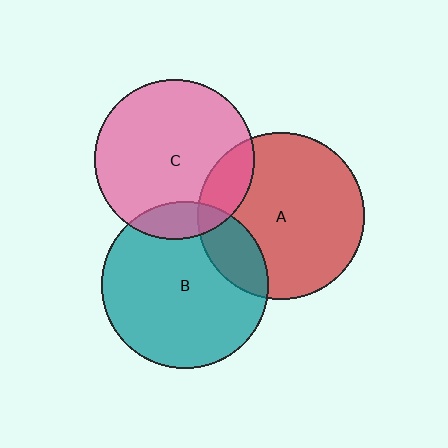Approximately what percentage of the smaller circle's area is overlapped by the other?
Approximately 15%.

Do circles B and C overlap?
Yes.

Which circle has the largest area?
Circle A (red).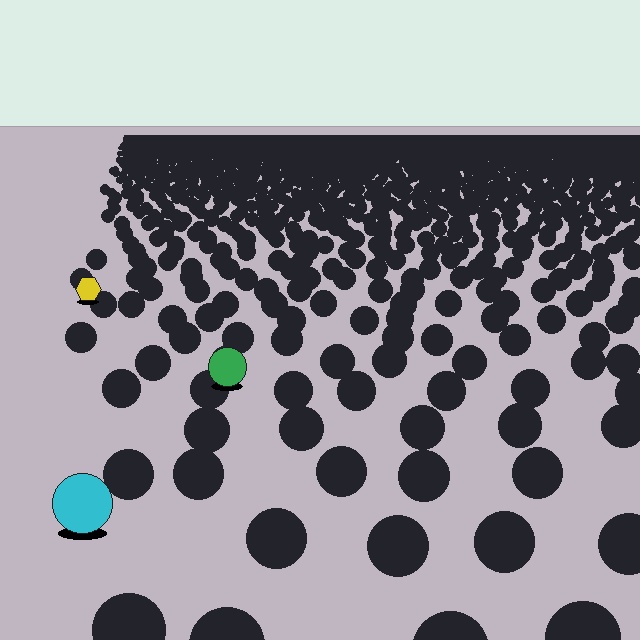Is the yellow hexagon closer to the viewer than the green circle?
No. The green circle is closer — you can tell from the texture gradient: the ground texture is coarser near it.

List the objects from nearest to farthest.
From nearest to farthest: the cyan circle, the green circle, the yellow hexagon.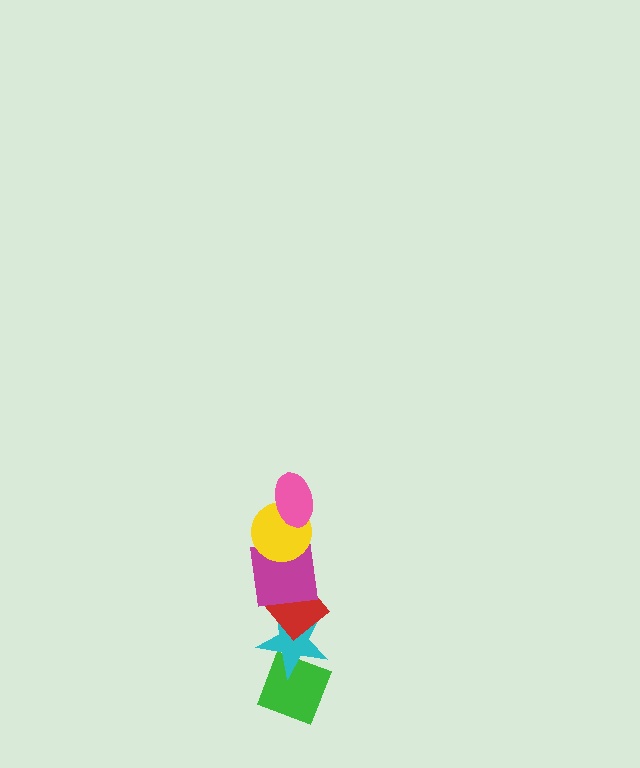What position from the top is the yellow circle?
The yellow circle is 2nd from the top.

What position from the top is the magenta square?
The magenta square is 3rd from the top.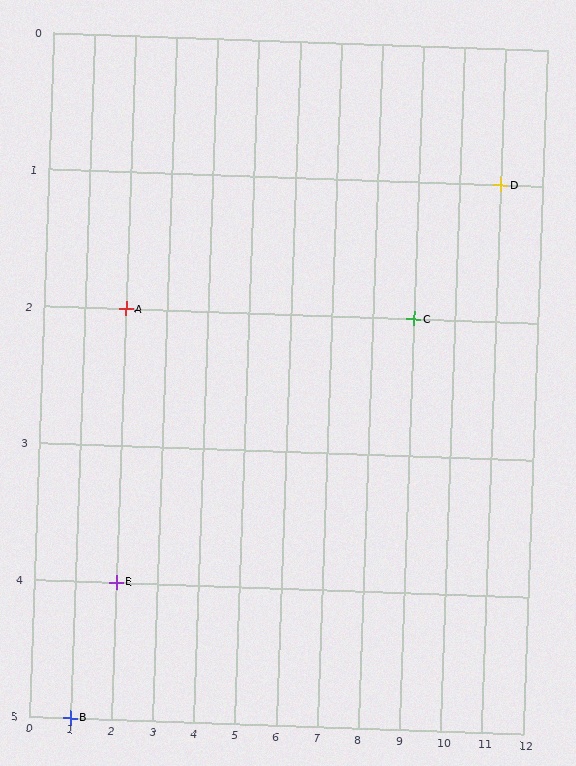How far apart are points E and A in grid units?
Points E and A are 2 rows apart.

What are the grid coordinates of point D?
Point D is at grid coordinates (11, 1).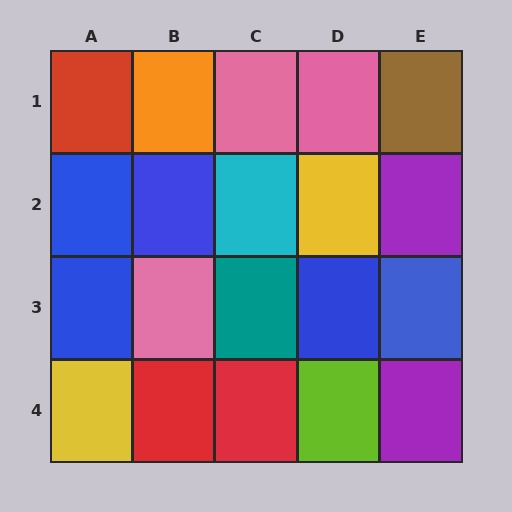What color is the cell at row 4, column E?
Purple.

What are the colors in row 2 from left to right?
Blue, blue, cyan, yellow, purple.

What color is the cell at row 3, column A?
Blue.